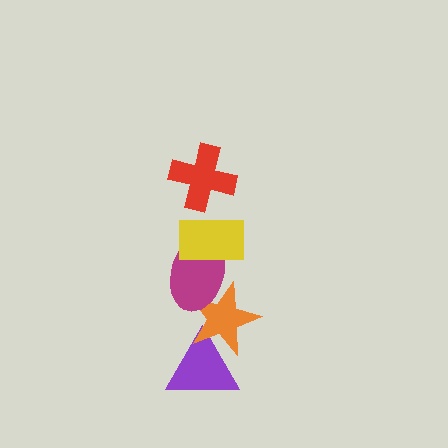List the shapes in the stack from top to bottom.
From top to bottom: the red cross, the yellow rectangle, the magenta ellipse, the orange star, the purple triangle.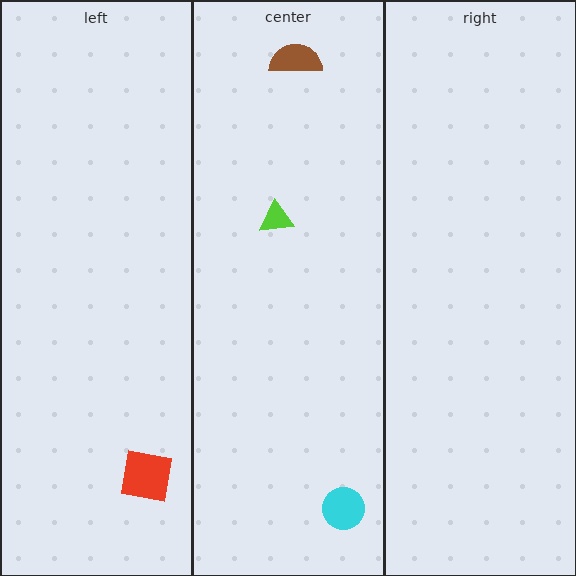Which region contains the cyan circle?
The center region.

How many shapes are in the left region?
1.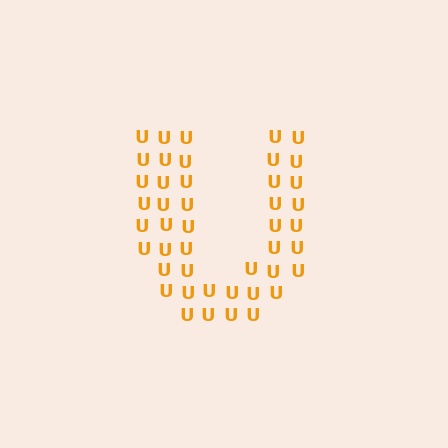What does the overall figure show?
The overall figure shows the letter U.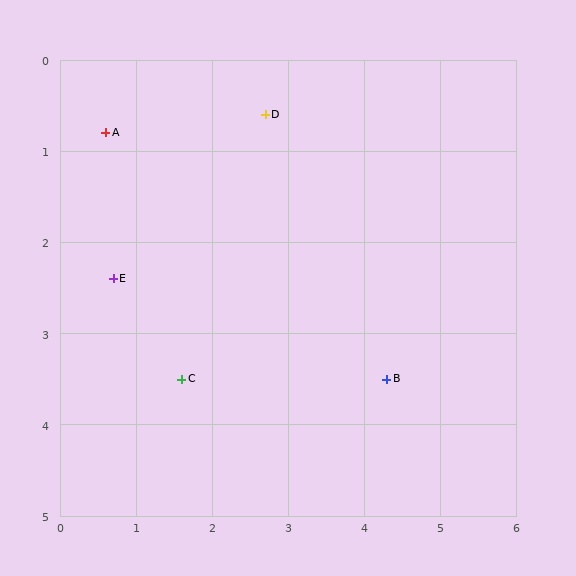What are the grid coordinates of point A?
Point A is at approximately (0.6, 0.8).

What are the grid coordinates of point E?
Point E is at approximately (0.7, 2.4).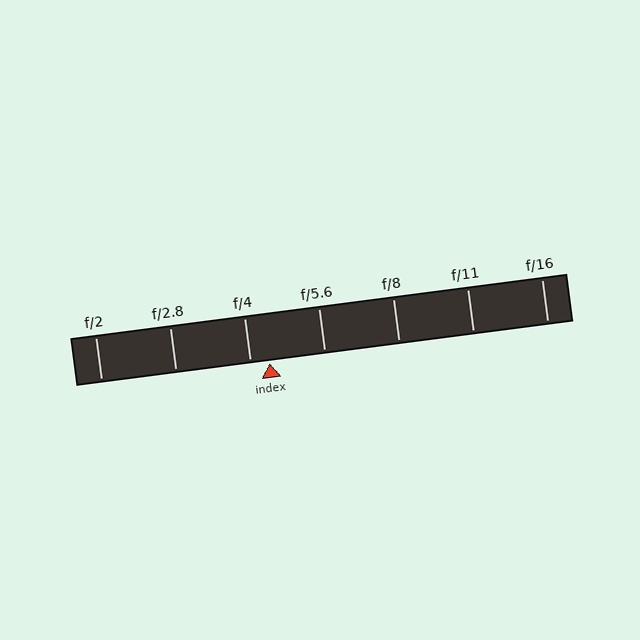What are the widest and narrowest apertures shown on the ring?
The widest aperture shown is f/2 and the narrowest is f/16.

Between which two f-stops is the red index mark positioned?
The index mark is between f/4 and f/5.6.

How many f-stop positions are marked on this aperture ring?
There are 7 f-stop positions marked.